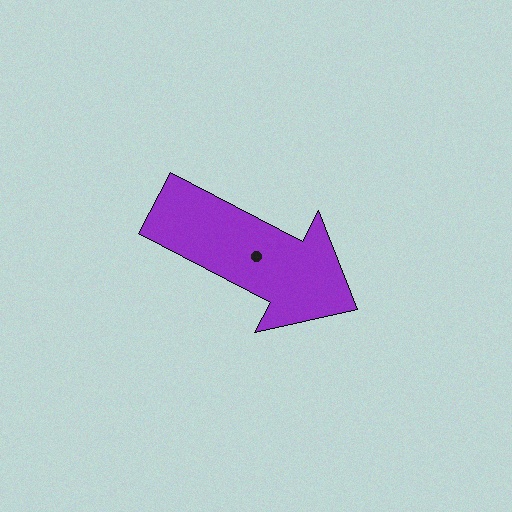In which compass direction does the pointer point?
Southeast.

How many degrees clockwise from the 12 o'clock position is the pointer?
Approximately 118 degrees.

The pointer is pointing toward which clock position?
Roughly 4 o'clock.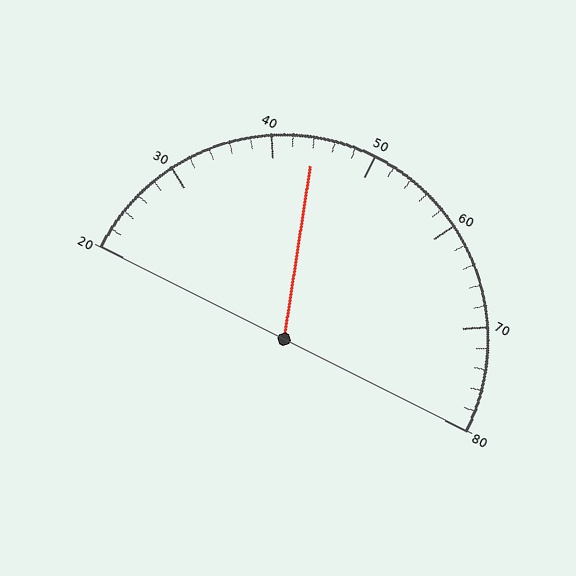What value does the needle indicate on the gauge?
The needle indicates approximately 44.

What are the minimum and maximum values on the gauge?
The gauge ranges from 20 to 80.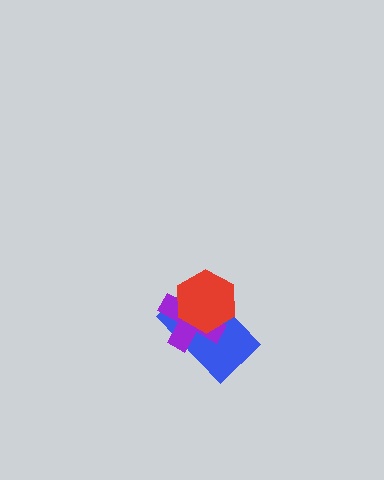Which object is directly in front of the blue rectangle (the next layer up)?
The purple cross is directly in front of the blue rectangle.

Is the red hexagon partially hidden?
No, no other shape covers it.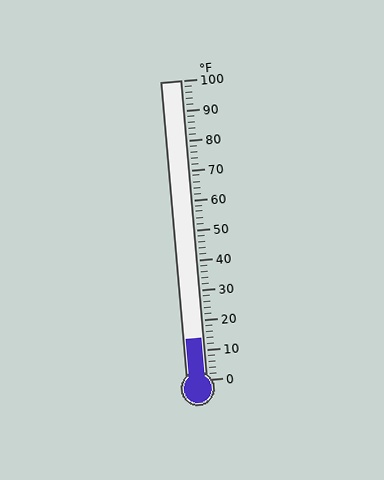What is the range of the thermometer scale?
The thermometer scale ranges from 0°F to 100°F.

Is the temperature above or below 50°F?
The temperature is below 50°F.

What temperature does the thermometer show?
The thermometer shows approximately 14°F.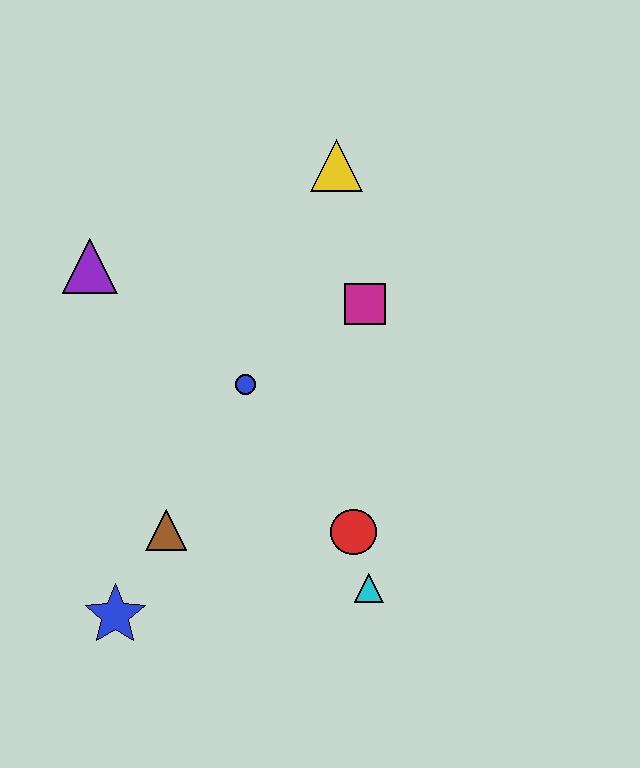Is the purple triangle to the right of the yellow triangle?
No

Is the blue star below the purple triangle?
Yes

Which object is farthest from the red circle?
The purple triangle is farthest from the red circle.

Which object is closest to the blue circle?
The magenta square is closest to the blue circle.